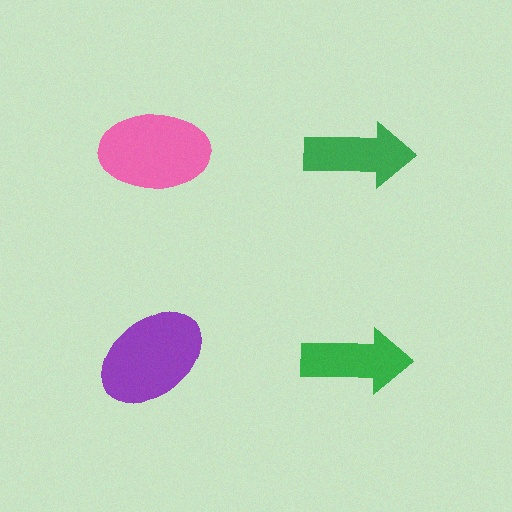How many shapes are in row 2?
2 shapes.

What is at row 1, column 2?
A green arrow.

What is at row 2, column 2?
A green arrow.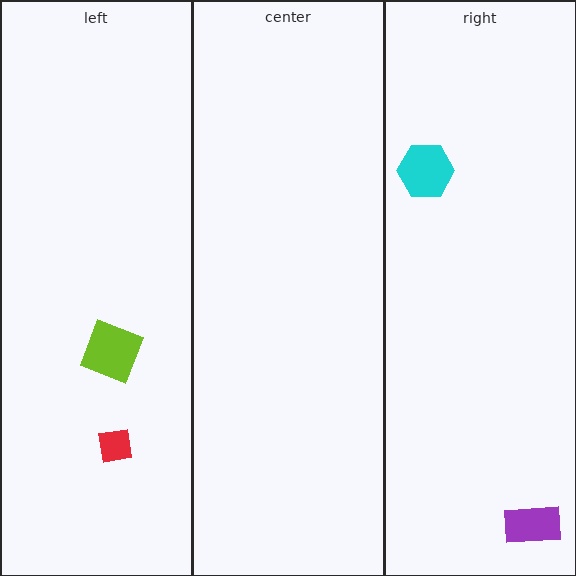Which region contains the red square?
The left region.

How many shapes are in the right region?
2.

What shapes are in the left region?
The red square, the lime square.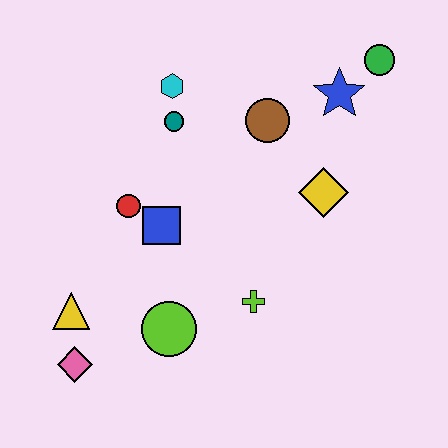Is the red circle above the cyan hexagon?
No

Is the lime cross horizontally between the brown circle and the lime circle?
Yes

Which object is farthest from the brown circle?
The pink diamond is farthest from the brown circle.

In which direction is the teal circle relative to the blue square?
The teal circle is above the blue square.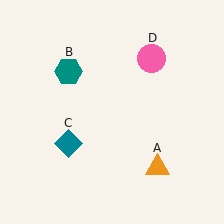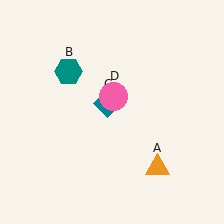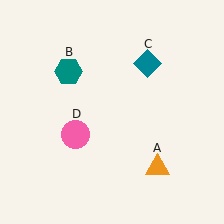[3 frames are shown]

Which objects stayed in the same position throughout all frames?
Orange triangle (object A) and teal hexagon (object B) remained stationary.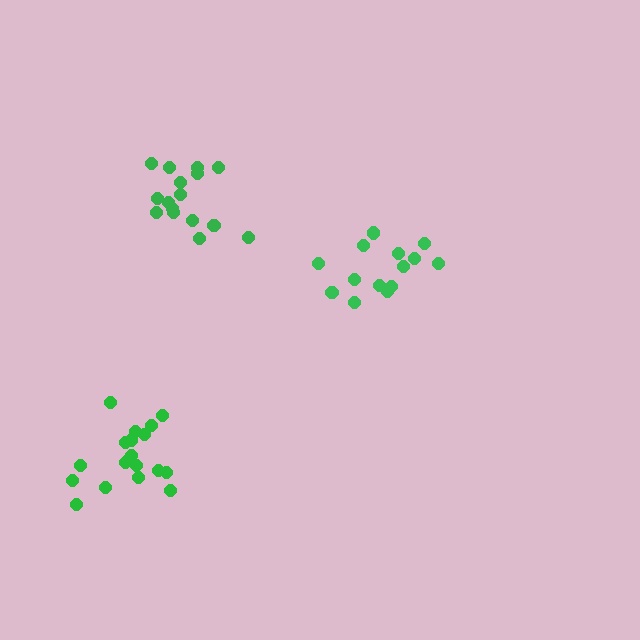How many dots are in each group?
Group 1: 16 dots, Group 2: 14 dots, Group 3: 19 dots (49 total).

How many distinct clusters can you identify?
There are 3 distinct clusters.